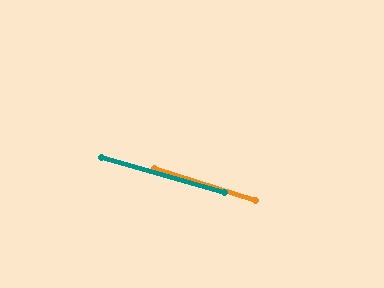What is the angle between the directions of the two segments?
Approximately 2 degrees.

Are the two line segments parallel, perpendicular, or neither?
Parallel — their directions differ by only 1.8°.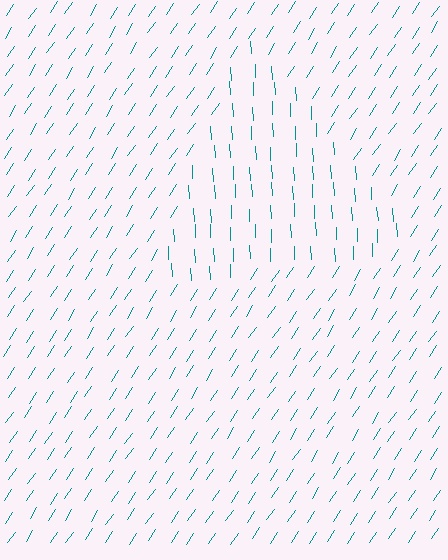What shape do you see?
I see a triangle.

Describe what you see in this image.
The image is filled with small teal line segments. A triangle region in the image has lines oriented differently from the surrounding lines, creating a visible texture boundary.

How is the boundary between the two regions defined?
The boundary is defined purely by a change in line orientation (approximately 36 degrees difference). All lines are the same color and thickness.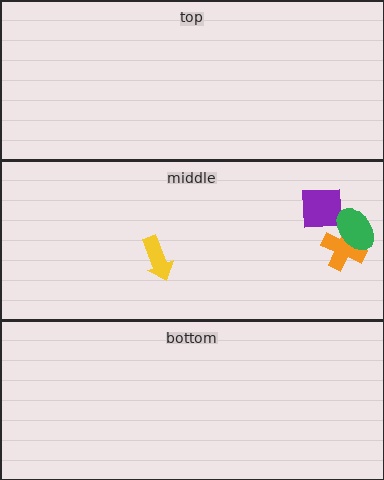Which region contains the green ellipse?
The middle region.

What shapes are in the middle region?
The purple square, the orange cross, the yellow arrow, the green ellipse.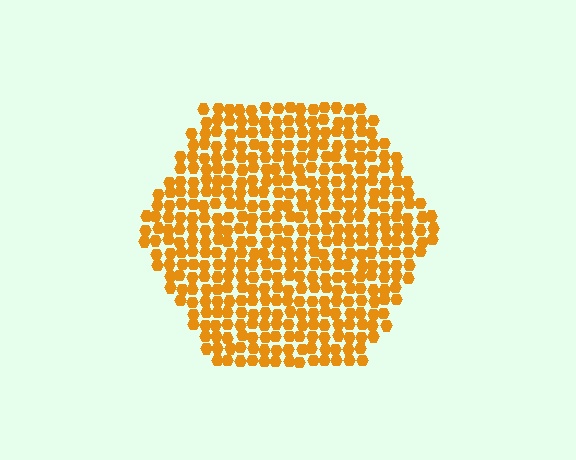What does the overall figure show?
The overall figure shows a hexagon.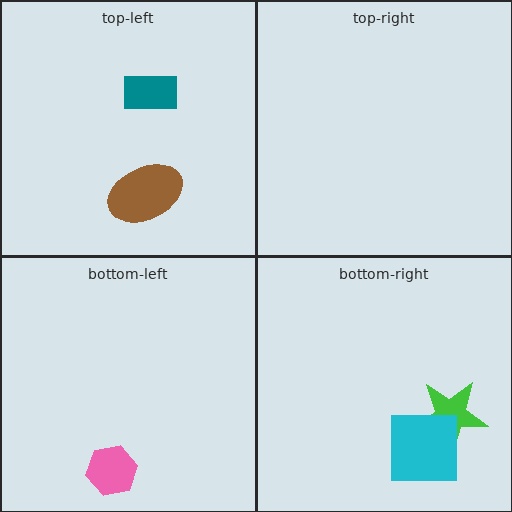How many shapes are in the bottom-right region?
2.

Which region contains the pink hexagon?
The bottom-left region.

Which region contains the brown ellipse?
The top-left region.